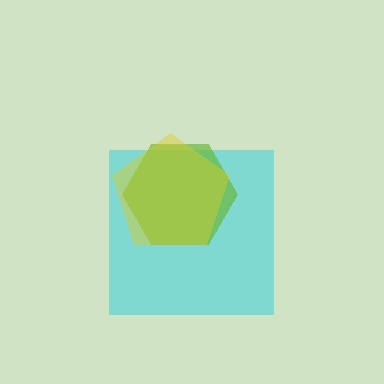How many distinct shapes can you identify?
There are 3 distinct shapes: a cyan square, a lime hexagon, a yellow pentagon.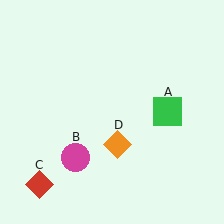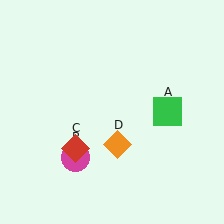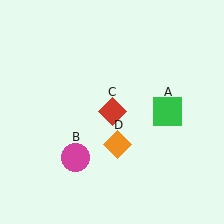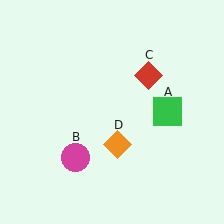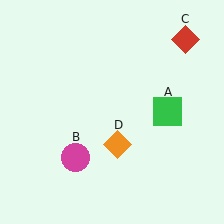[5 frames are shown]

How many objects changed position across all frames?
1 object changed position: red diamond (object C).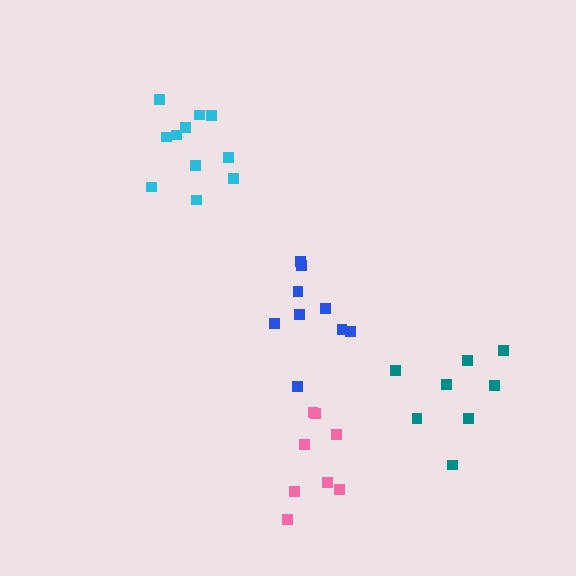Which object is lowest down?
The pink cluster is bottommost.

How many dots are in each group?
Group 1: 9 dots, Group 2: 11 dots, Group 3: 8 dots, Group 4: 8 dots (36 total).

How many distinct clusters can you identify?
There are 4 distinct clusters.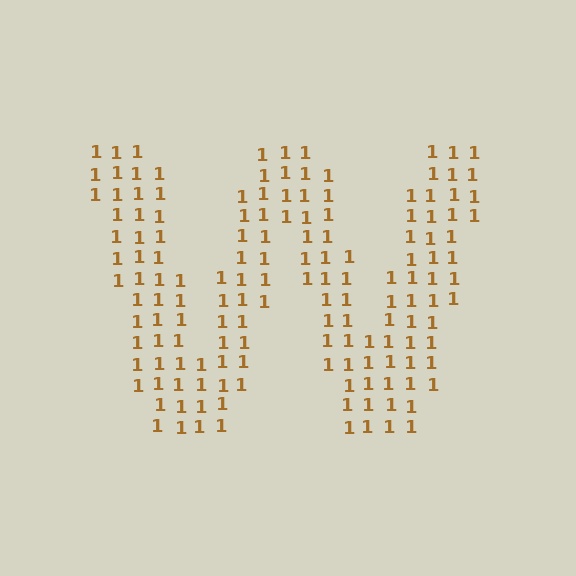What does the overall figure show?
The overall figure shows the letter W.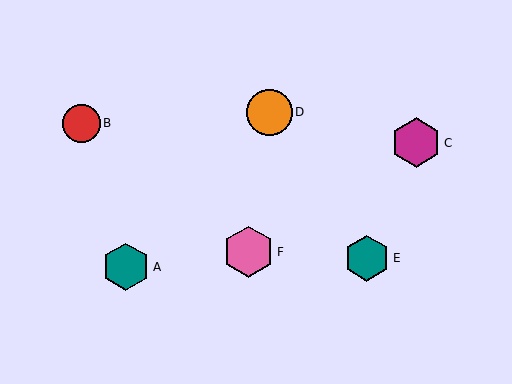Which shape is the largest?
The pink hexagon (labeled F) is the largest.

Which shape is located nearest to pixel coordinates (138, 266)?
The teal hexagon (labeled A) at (126, 267) is nearest to that location.